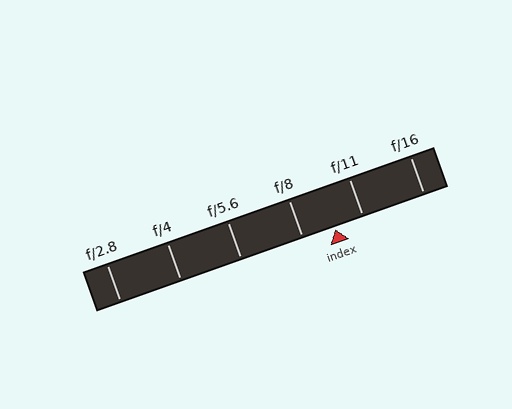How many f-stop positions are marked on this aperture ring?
There are 6 f-stop positions marked.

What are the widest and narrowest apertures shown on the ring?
The widest aperture shown is f/2.8 and the narrowest is f/16.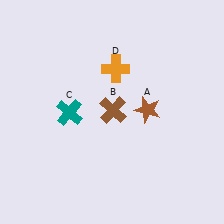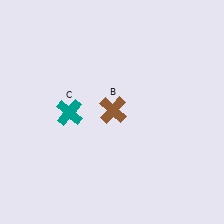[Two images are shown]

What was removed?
The orange cross (D), the brown star (A) were removed in Image 2.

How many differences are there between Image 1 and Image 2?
There are 2 differences between the two images.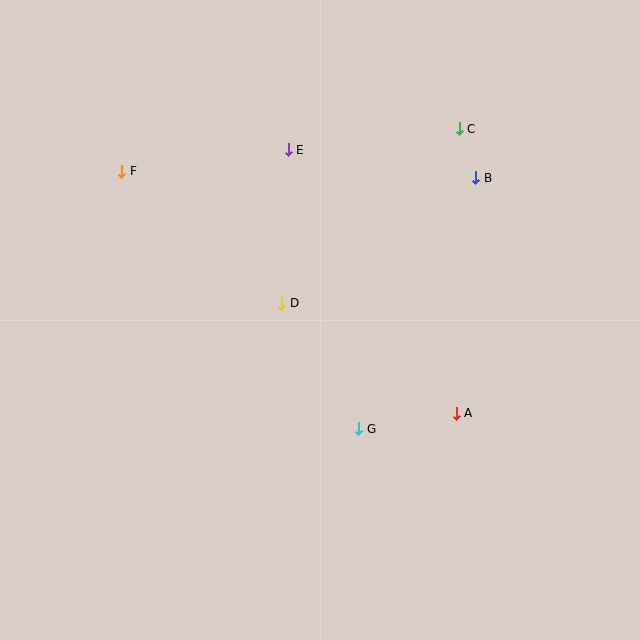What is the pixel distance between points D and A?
The distance between D and A is 206 pixels.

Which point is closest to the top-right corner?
Point C is closest to the top-right corner.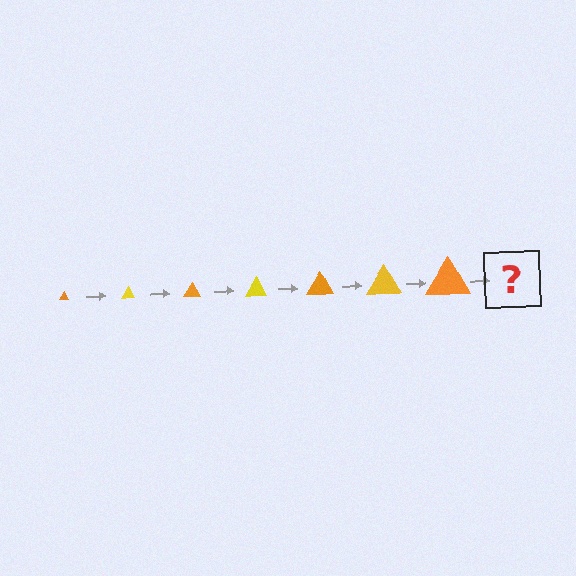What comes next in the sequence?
The next element should be a yellow triangle, larger than the previous one.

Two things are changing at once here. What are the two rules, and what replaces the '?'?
The two rules are that the triangle grows larger each step and the color cycles through orange and yellow. The '?' should be a yellow triangle, larger than the previous one.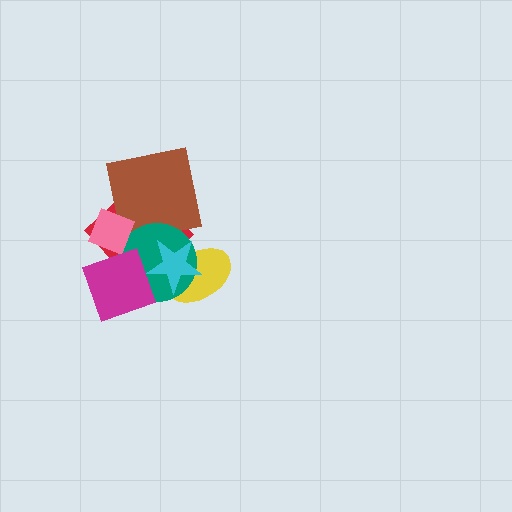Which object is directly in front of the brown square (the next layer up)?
The teal circle is directly in front of the brown square.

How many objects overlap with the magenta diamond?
4 objects overlap with the magenta diamond.